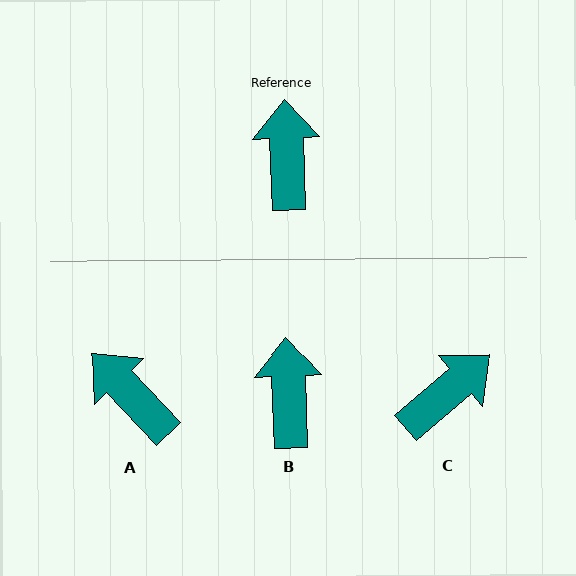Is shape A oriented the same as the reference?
No, it is off by about 41 degrees.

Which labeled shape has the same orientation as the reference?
B.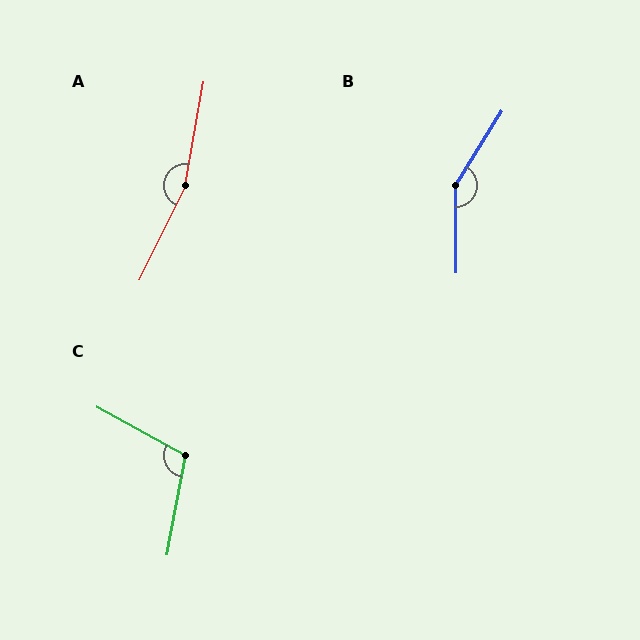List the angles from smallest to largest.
C (109°), B (148°), A (164°).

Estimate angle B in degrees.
Approximately 148 degrees.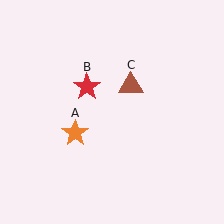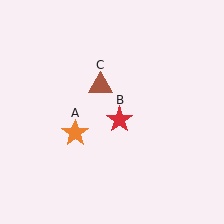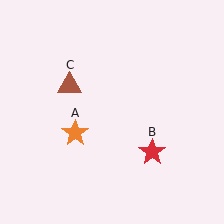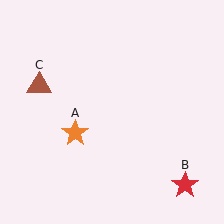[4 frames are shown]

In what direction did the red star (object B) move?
The red star (object B) moved down and to the right.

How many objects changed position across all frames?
2 objects changed position: red star (object B), brown triangle (object C).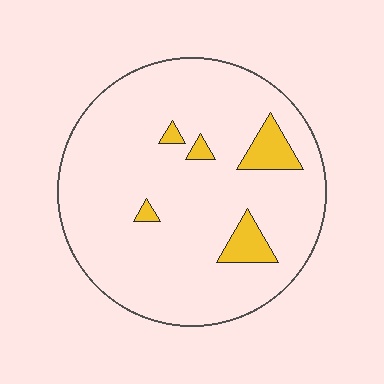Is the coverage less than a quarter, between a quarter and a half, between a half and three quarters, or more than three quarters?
Less than a quarter.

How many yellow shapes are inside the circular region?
5.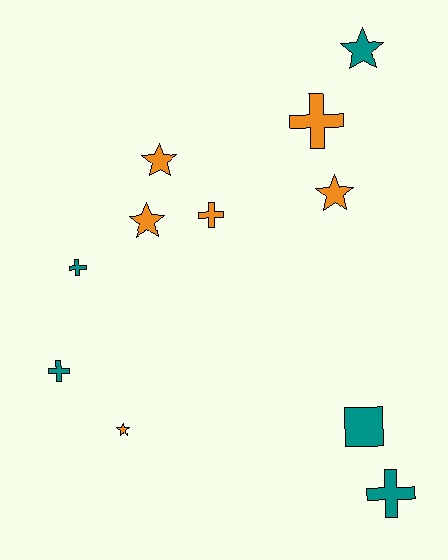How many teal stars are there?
There is 1 teal star.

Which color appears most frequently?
Orange, with 6 objects.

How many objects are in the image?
There are 11 objects.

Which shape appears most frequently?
Star, with 5 objects.